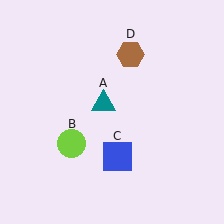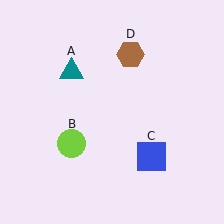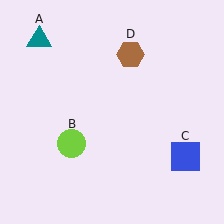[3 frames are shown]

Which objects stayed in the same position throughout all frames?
Lime circle (object B) and brown hexagon (object D) remained stationary.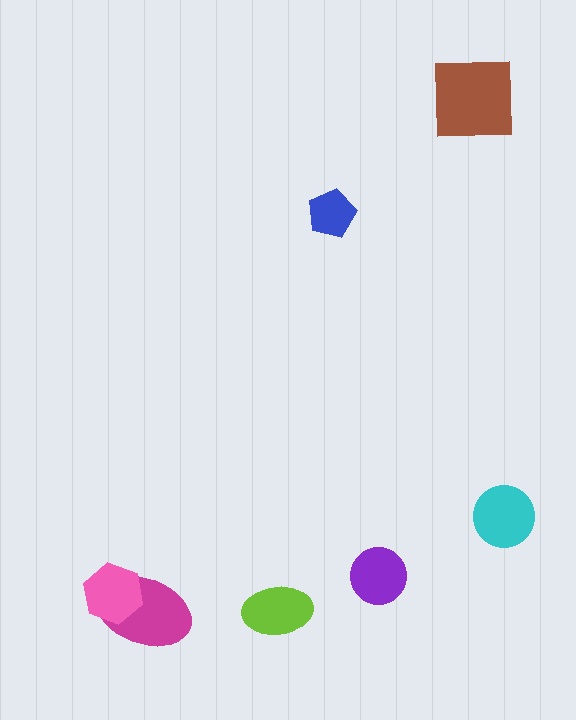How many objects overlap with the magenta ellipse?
1 object overlaps with the magenta ellipse.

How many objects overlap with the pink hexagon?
1 object overlaps with the pink hexagon.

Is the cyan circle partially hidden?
No, no other shape covers it.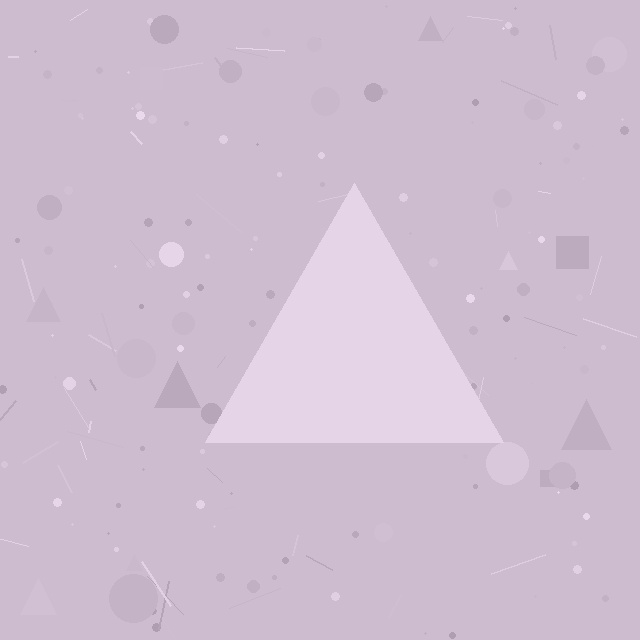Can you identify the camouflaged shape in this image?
The camouflaged shape is a triangle.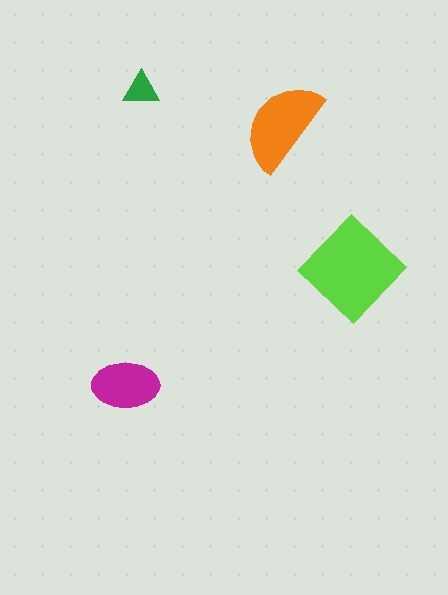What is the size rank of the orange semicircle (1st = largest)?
2nd.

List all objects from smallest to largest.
The green triangle, the magenta ellipse, the orange semicircle, the lime diamond.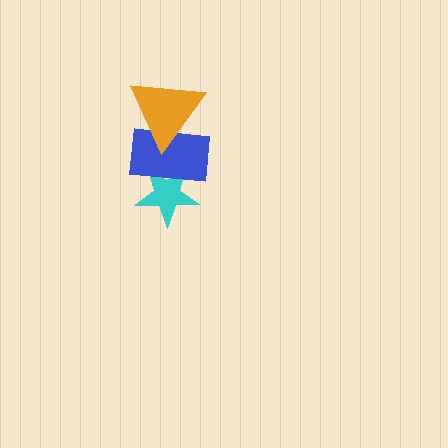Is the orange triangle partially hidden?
No, no other shape covers it.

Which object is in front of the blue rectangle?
The orange triangle is in front of the blue rectangle.